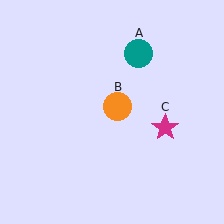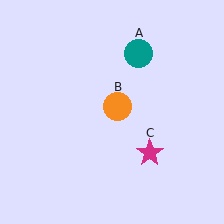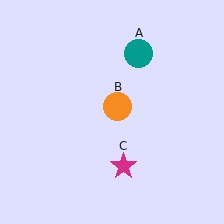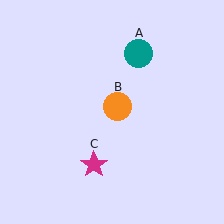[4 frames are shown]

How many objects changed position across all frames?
1 object changed position: magenta star (object C).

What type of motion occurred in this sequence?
The magenta star (object C) rotated clockwise around the center of the scene.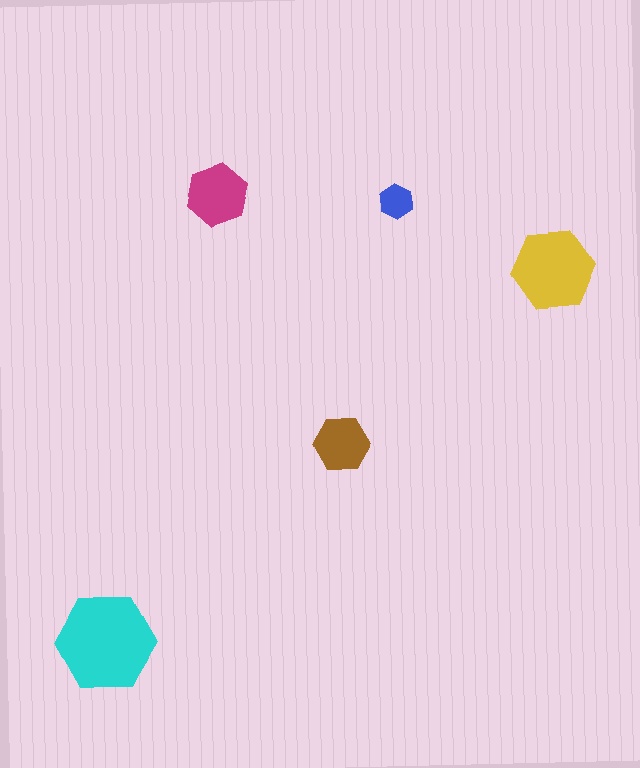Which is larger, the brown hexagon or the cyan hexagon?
The cyan one.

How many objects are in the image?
There are 5 objects in the image.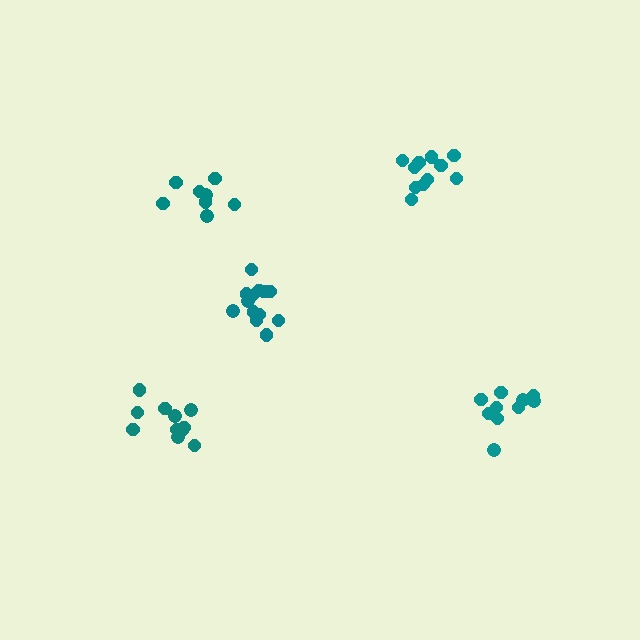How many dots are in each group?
Group 1: 8 dots, Group 2: 13 dots, Group 3: 11 dots, Group 4: 11 dots, Group 5: 10 dots (53 total).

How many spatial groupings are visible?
There are 5 spatial groupings.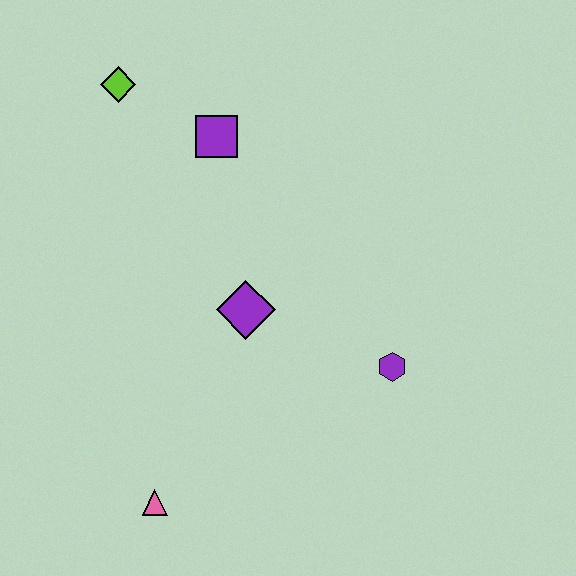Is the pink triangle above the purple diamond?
No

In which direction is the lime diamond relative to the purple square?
The lime diamond is to the left of the purple square.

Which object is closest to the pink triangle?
The purple diamond is closest to the pink triangle.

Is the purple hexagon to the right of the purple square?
Yes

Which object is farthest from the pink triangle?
The lime diamond is farthest from the pink triangle.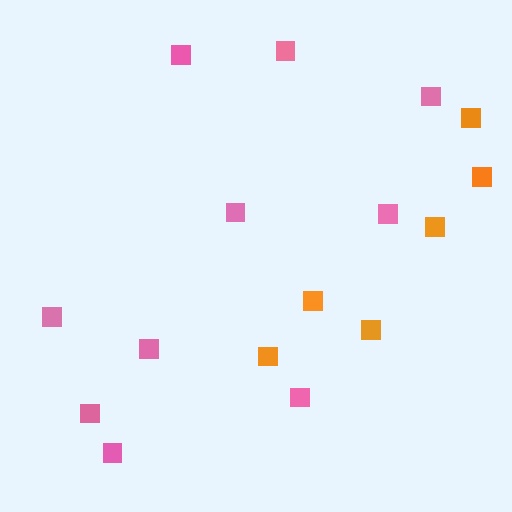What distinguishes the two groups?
There are 2 groups: one group of pink squares (10) and one group of orange squares (6).